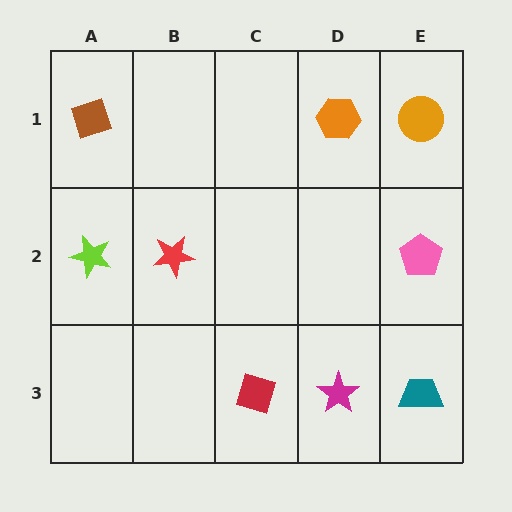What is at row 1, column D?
An orange hexagon.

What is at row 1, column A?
A brown diamond.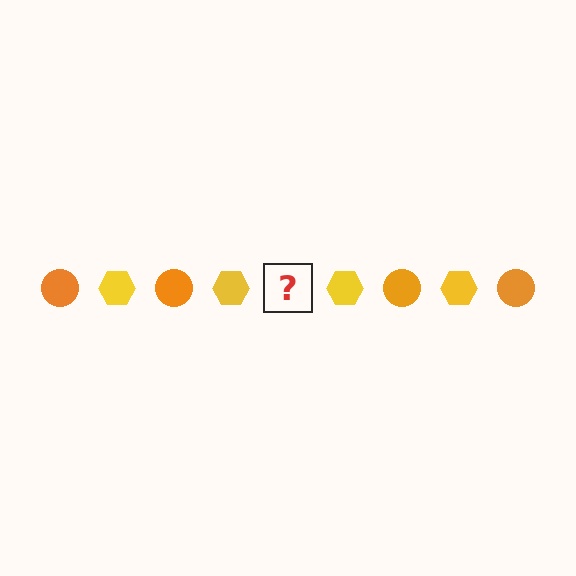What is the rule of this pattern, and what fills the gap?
The rule is that the pattern alternates between orange circle and yellow hexagon. The gap should be filled with an orange circle.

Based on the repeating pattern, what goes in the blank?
The blank should be an orange circle.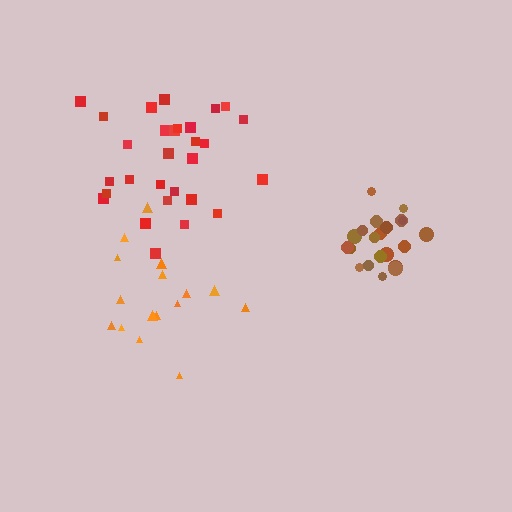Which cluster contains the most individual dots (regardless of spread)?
Red (29).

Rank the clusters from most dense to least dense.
brown, red, orange.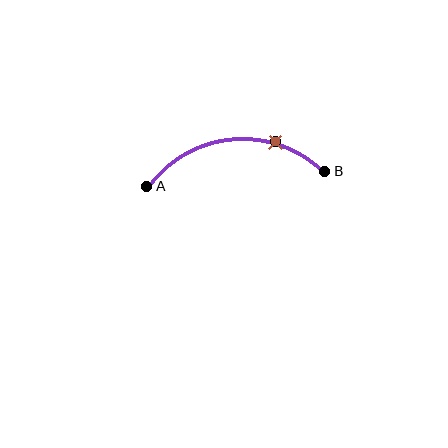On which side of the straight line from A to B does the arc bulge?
The arc bulges above the straight line connecting A and B.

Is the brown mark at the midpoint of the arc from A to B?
No. The brown mark lies on the arc but is closer to endpoint B. The arc midpoint would be at the point on the curve equidistant along the arc from both A and B.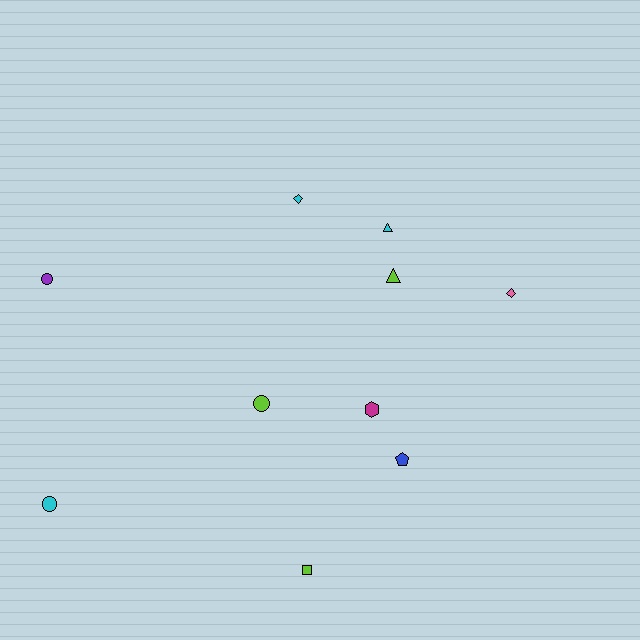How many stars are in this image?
There are no stars.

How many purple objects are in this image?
There is 1 purple object.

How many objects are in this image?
There are 10 objects.